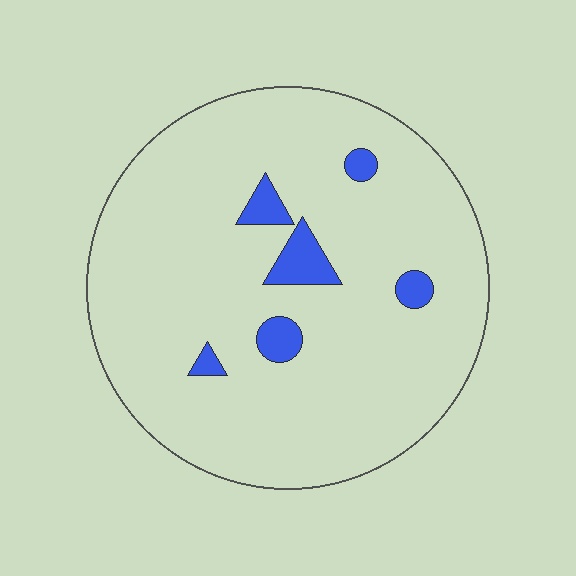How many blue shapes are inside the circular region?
6.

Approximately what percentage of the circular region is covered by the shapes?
Approximately 5%.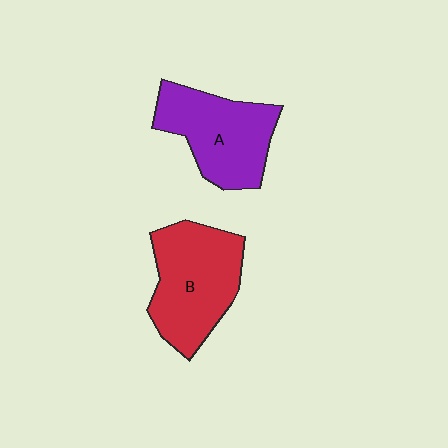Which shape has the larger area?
Shape B (red).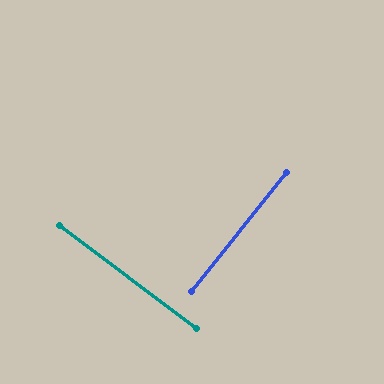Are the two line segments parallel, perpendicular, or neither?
Perpendicular — they meet at approximately 88°.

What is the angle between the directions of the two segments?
Approximately 88 degrees.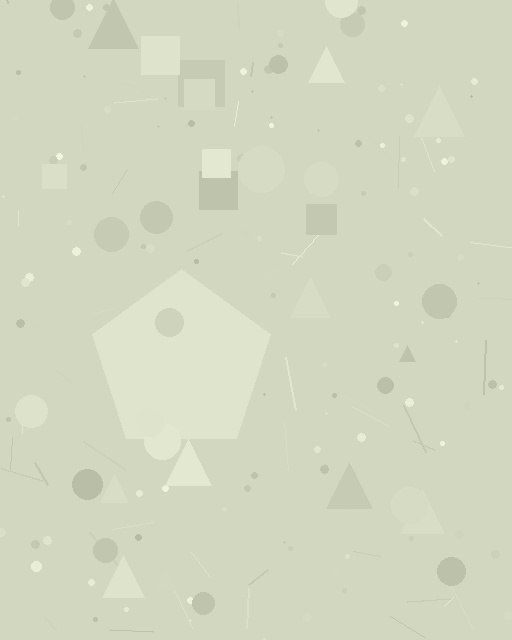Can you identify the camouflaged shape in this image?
The camouflaged shape is a pentagon.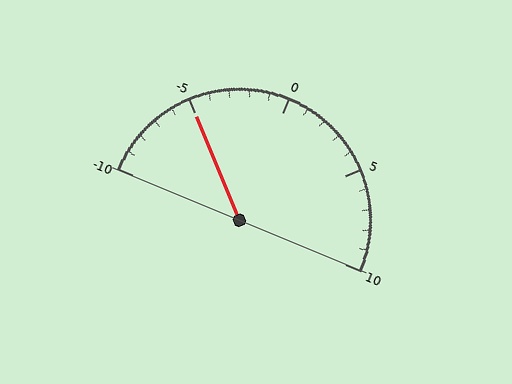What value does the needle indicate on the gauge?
The needle indicates approximately -5.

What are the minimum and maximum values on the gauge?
The gauge ranges from -10 to 10.